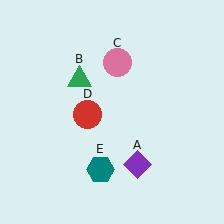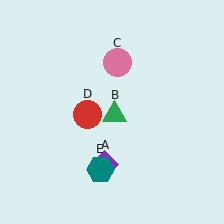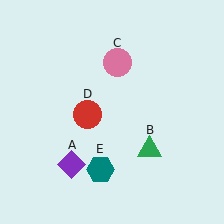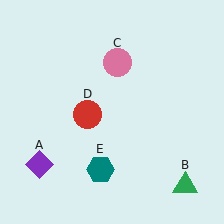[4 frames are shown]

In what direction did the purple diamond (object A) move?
The purple diamond (object A) moved left.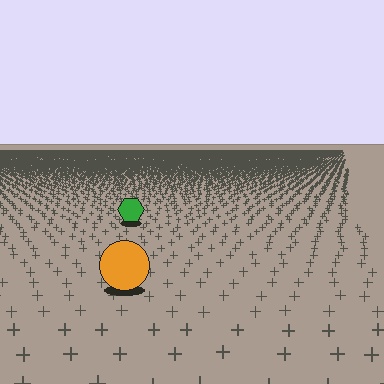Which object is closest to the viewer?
The orange circle is closest. The texture marks near it are larger and more spread out.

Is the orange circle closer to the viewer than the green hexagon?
Yes. The orange circle is closer — you can tell from the texture gradient: the ground texture is coarser near it.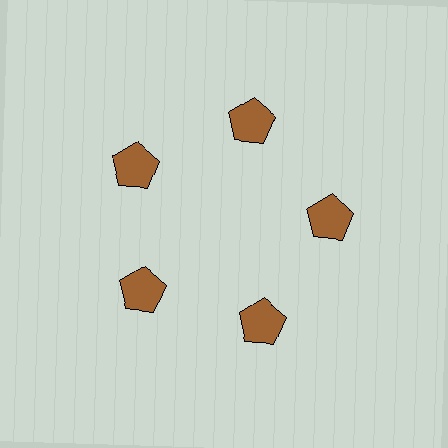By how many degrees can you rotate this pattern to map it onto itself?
The pattern maps onto itself every 72 degrees of rotation.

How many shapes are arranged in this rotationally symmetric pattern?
There are 5 shapes, arranged in 5 groups of 1.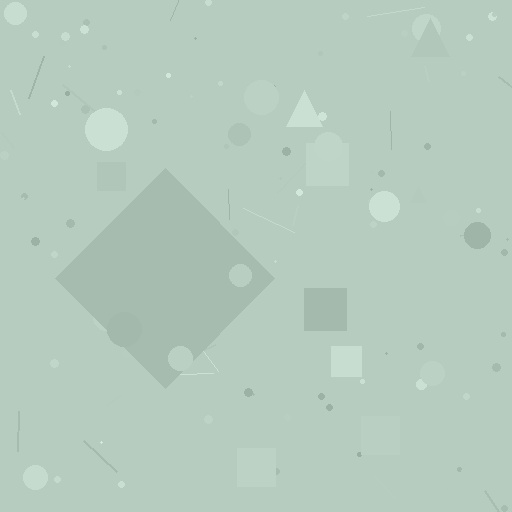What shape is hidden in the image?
A diamond is hidden in the image.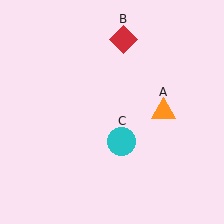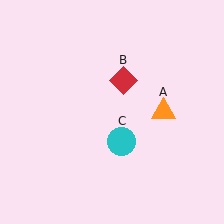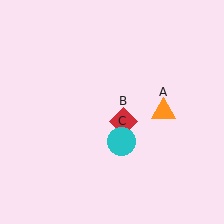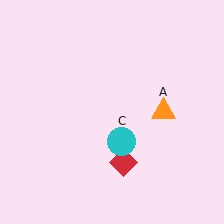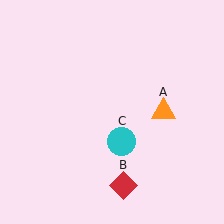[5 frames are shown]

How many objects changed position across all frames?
1 object changed position: red diamond (object B).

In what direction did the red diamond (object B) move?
The red diamond (object B) moved down.